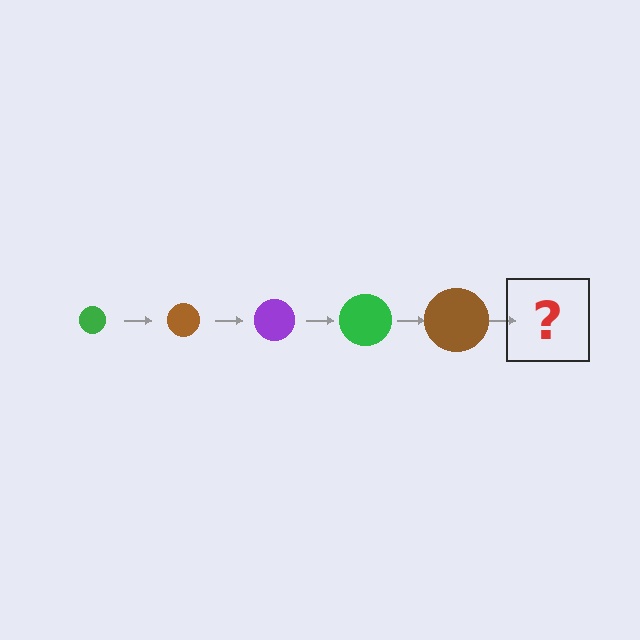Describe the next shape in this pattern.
It should be a purple circle, larger than the previous one.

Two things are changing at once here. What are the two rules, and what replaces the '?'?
The two rules are that the circle grows larger each step and the color cycles through green, brown, and purple. The '?' should be a purple circle, larger than the previous one.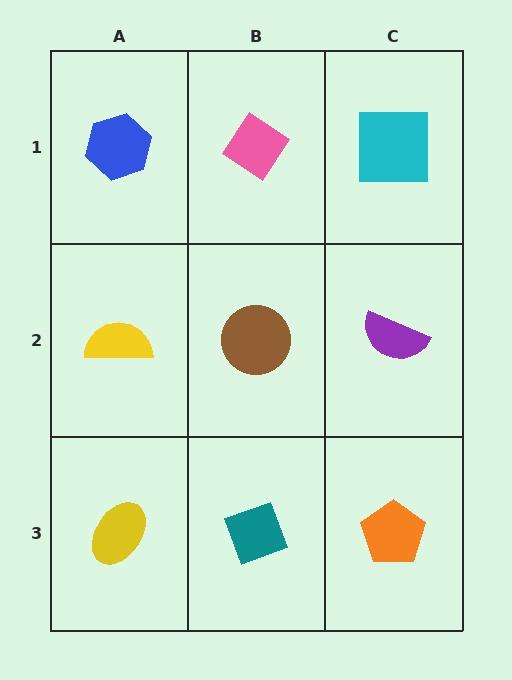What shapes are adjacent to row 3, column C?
A purple semicircle (row 2, column C), a teal diamond (row 3, column B).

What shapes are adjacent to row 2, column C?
A cyan square (row 1, column C), an orange pentagon (row 3, column C), a brown circle (row 2, column B).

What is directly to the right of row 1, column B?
A cyan square.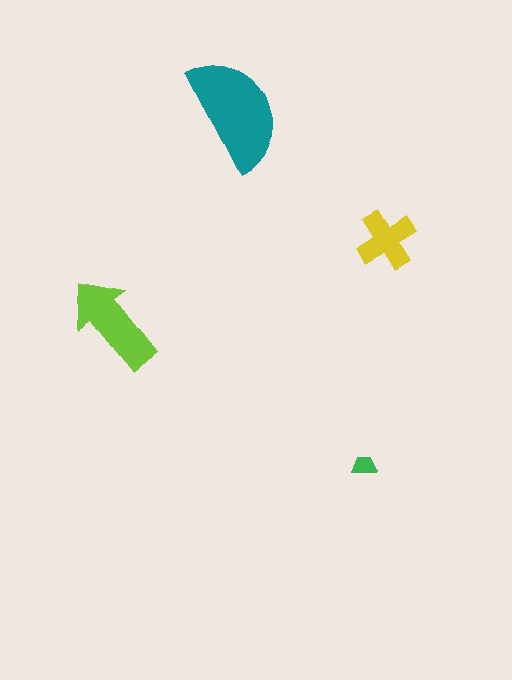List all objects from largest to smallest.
The teal semicircle, the lime arrow, the yellow cross, the green trapezoid.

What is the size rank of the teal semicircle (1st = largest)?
1st.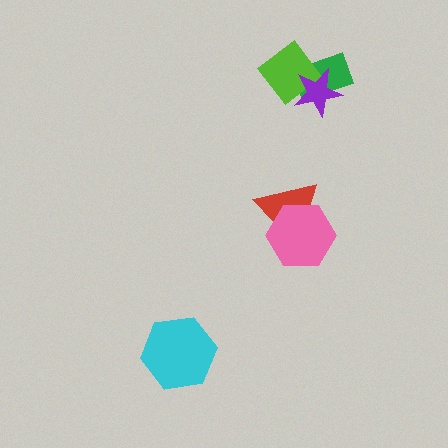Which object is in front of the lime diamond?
The purple star is in front of the lime diamond.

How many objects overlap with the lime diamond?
2 objects overlap with the lime diamond.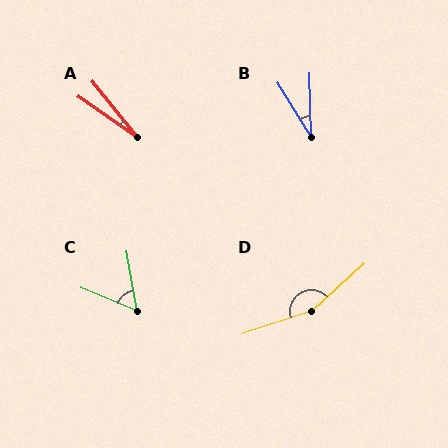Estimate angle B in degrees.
Approximately 30 degrees.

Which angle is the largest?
D, at approximately 156 degrees.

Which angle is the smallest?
A, at approximately 17 degrees.